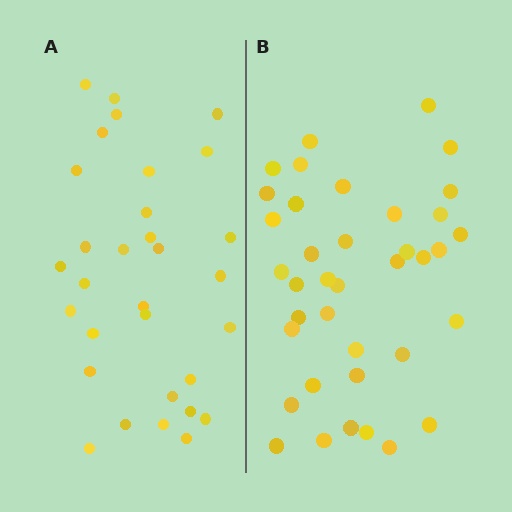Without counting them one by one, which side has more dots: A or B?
Region B (the right region) has more dots.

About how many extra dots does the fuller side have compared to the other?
Region B has roughly 8 or so more dots than region A.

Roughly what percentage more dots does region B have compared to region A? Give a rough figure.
About 25% more.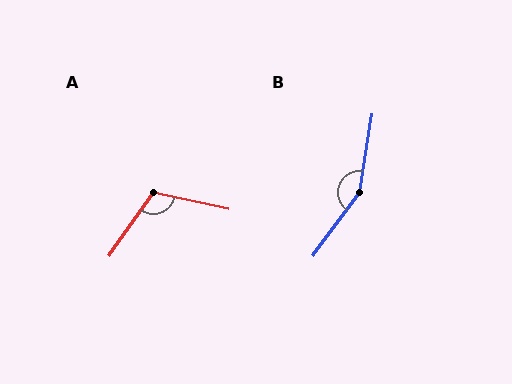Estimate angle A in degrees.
Approximately 112 degrees.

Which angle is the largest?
B, at approximately 153 degrees.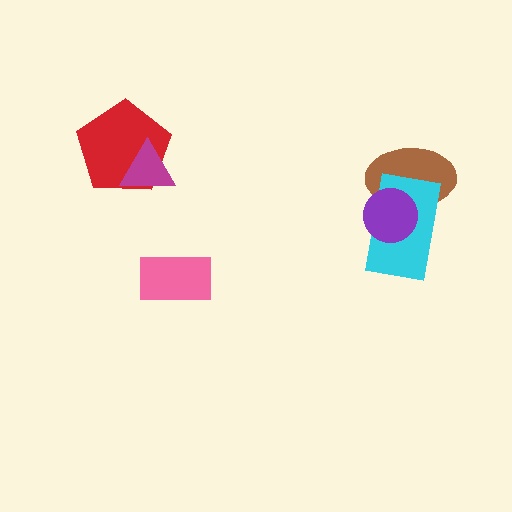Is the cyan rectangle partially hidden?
Yes, it is partially covered by another shape.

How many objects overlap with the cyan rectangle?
2 objects overlap with the cyan rectangle.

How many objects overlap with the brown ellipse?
2 objects overlap with the brown ellipse.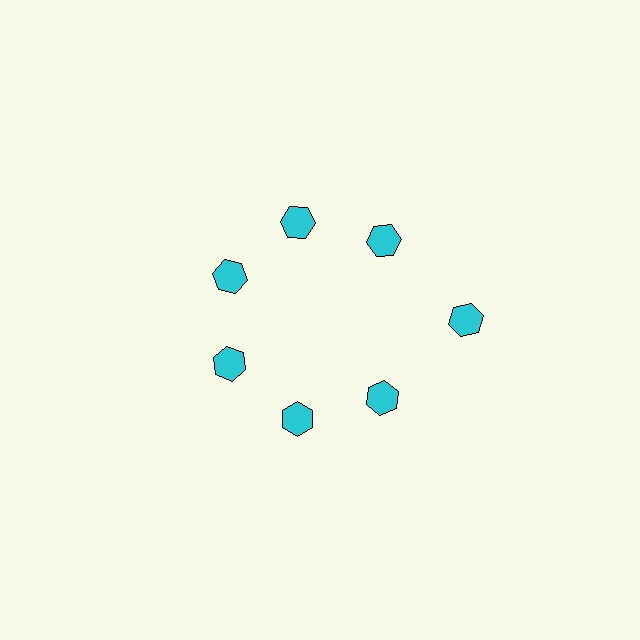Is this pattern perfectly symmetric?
No. The 7 cyan hexagons are arranged in a ring, but one element near the 3 o'clock position is pushed outward from the center, breaking the 7-fold rotational symmetry.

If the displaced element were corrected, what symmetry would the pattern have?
It would have 7-fold rotational symmetry — the pattern would map onto itself every 51 degrees.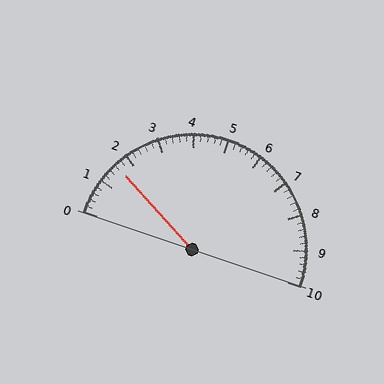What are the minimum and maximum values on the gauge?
The gauge ranges from 0 to 10.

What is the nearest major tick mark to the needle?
The nearest major tick mark is 2.